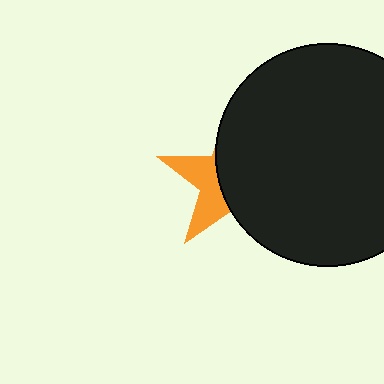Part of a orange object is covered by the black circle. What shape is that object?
It is a star.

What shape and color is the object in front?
The object in front is a black circle.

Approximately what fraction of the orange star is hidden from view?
Roughly 65% of the orange star is hidden behind the black circle.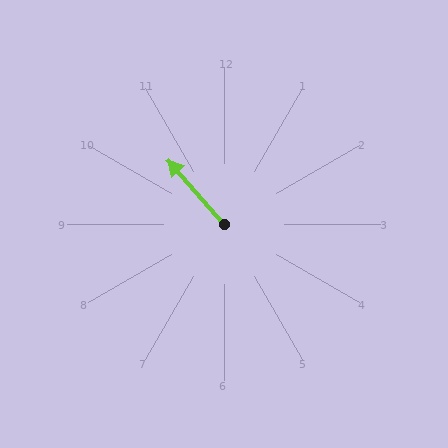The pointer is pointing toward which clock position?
Roughly 11 o'clock.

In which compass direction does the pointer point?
Northwest.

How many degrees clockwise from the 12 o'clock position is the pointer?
Approximately 319 degrees.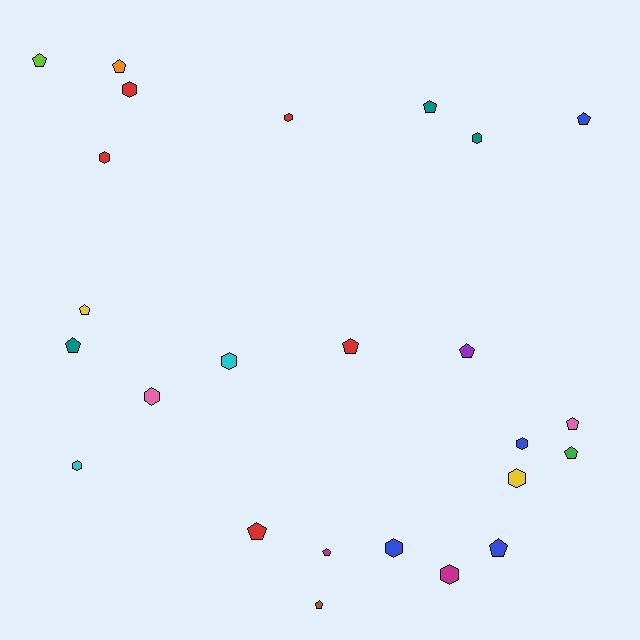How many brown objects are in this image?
There is 1 brown object.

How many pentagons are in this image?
There are 14 pentagons.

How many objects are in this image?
There are 25 objects.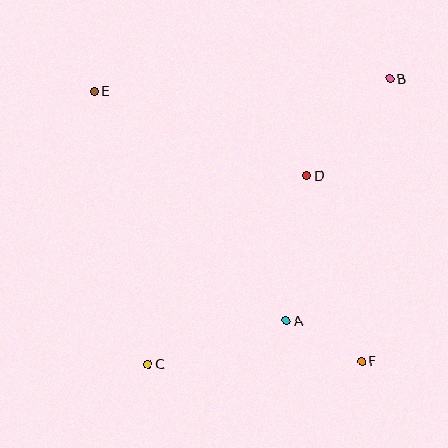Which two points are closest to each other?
Points A and F are closest to each other.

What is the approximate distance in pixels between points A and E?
The distance between A and E is approximately 300 pixels.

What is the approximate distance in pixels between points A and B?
The distance between A and B is approximately 263 pixels.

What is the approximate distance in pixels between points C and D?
The distance between C and D is approximately 246 pixels.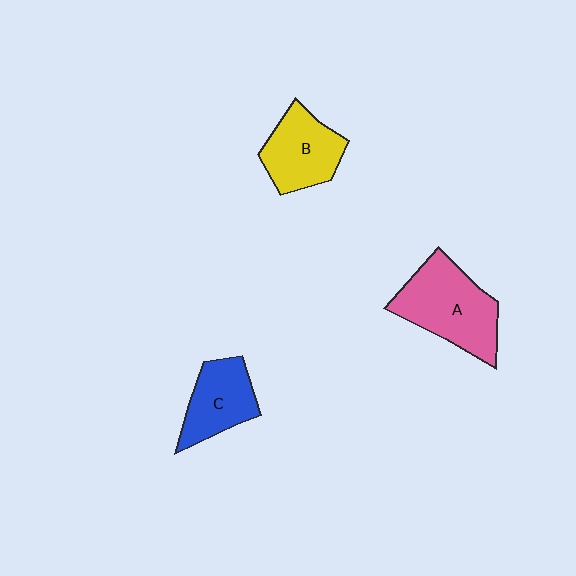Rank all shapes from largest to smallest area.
From largest to smallest: A (pink), B (yellow), C (blue).